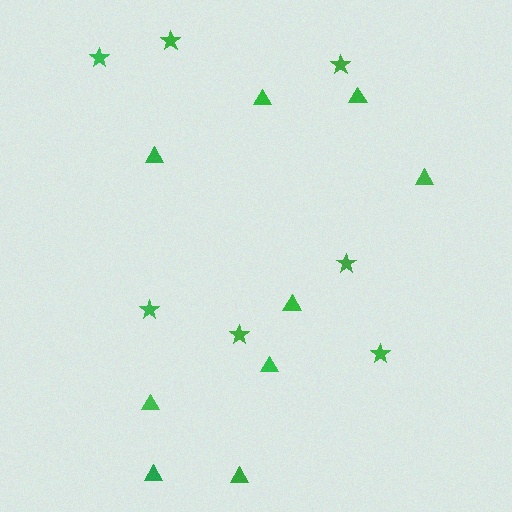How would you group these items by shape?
There are 2 groups: one group of stars (7) and one group of triangles (9).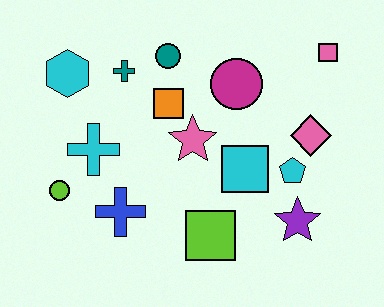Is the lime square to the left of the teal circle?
No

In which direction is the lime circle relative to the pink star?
The lime circle is to the left of the pink star.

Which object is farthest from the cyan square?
The cyan hexagon is farthest from the cyan square.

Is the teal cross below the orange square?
No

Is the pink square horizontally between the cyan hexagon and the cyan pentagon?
No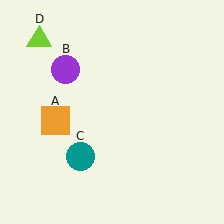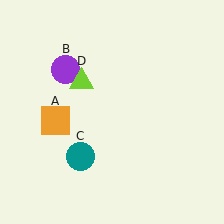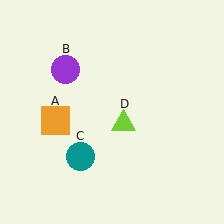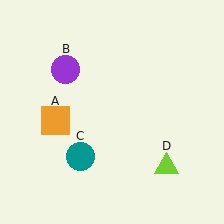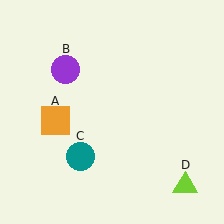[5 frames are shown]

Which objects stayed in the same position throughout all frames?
Orange square (object A) and purple circle (object B) and teal circle (object C) remained stationary.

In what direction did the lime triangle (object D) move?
The lime triangle (object D) moved down and to the right.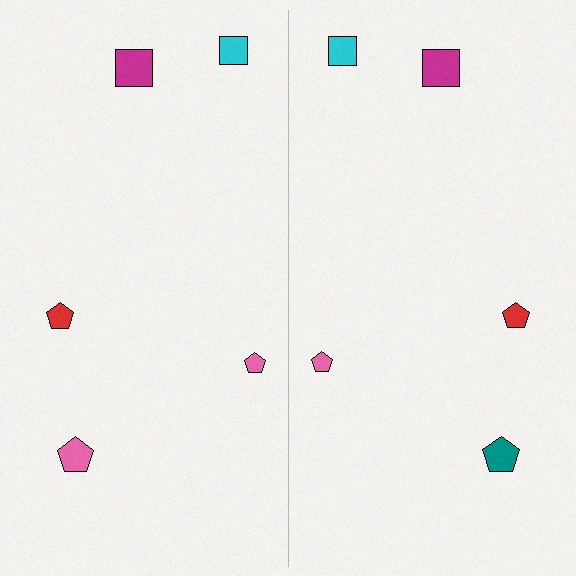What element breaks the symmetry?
The teal pentagon on the right side breaks the symmetry — its mirror counterpart is pink.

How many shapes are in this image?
There are 10 shapes in this image.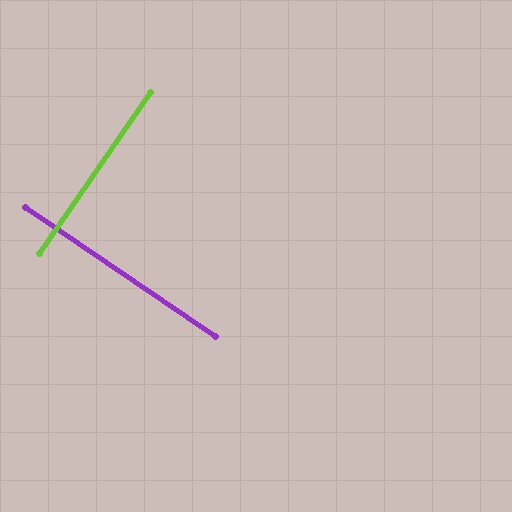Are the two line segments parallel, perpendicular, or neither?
Perpendicular — they meet at approximately 90°.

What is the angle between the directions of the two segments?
Approximately 90 degrees.